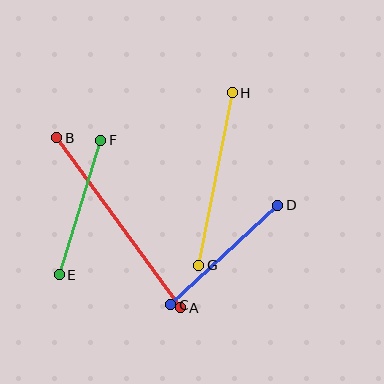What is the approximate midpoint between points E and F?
The midpoint is at approximately (80, 207) pixels.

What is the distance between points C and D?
The distance is approximately 146 pixels.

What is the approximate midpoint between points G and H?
The midpoint is at approximately (216, 179) pixels.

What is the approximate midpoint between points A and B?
The midpoint is at approximately (119, 223) pixels.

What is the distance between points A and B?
The distance is approximately 211 pixels.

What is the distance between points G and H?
The distance is approximately 176 pixels.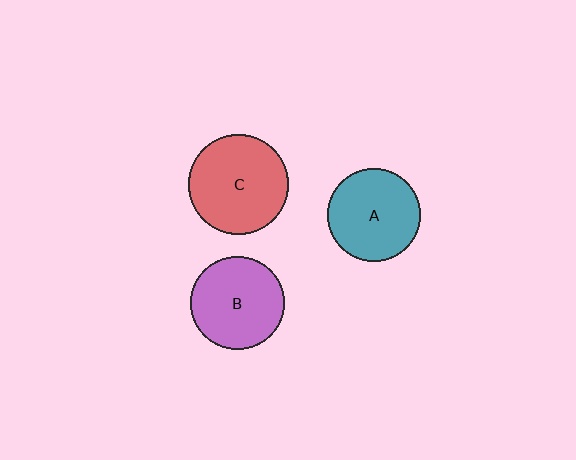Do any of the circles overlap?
No, none of the circles overlap.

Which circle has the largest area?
Circle C (red).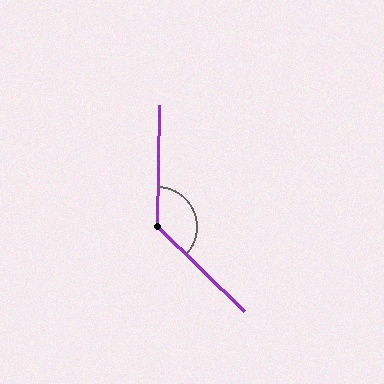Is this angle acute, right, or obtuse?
It is obtuse.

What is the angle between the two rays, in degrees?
Approximately 133 degrees.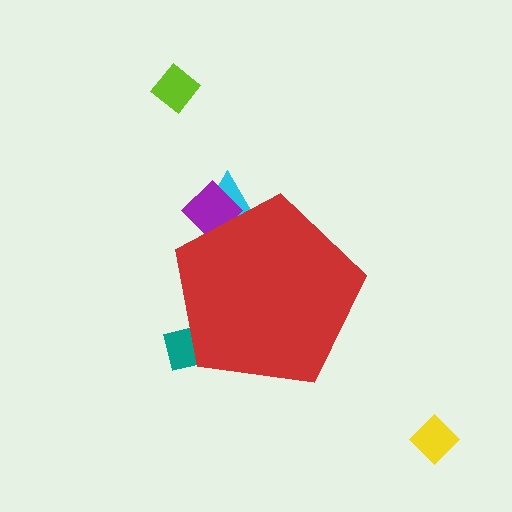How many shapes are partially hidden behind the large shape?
3 shapes are partially hidden.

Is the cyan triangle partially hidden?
Yes, the cyan triangle is partially hidden behind the red pentagon.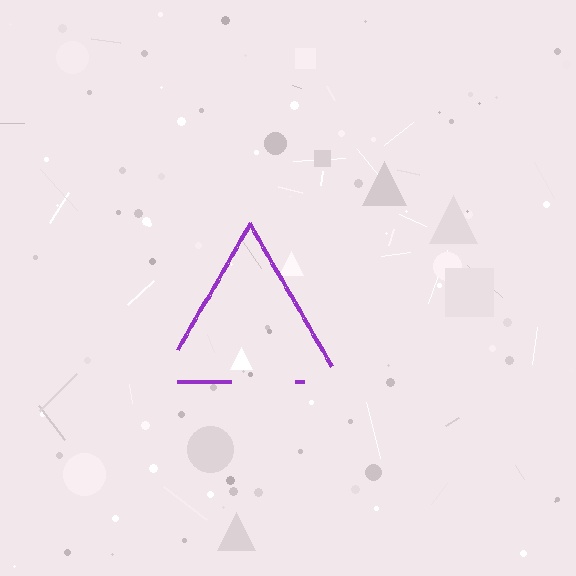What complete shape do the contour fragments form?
The contour fragments form a triangle.